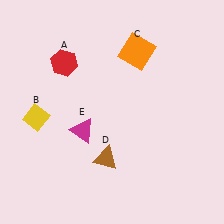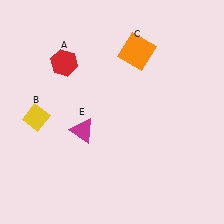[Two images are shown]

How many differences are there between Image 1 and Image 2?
There is 1 difference between the two images.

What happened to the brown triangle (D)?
The brown triangle (D) was removed in Image 2. It was in the bottom-left area of Image 1.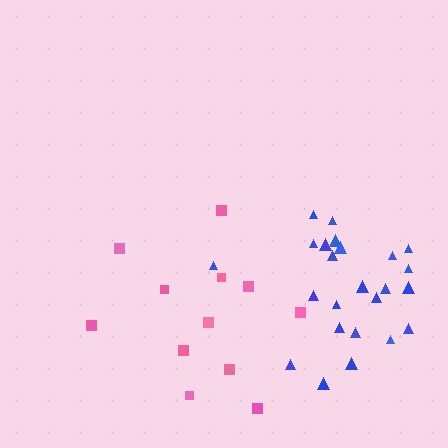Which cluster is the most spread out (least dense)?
Pink.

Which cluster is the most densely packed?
Blue.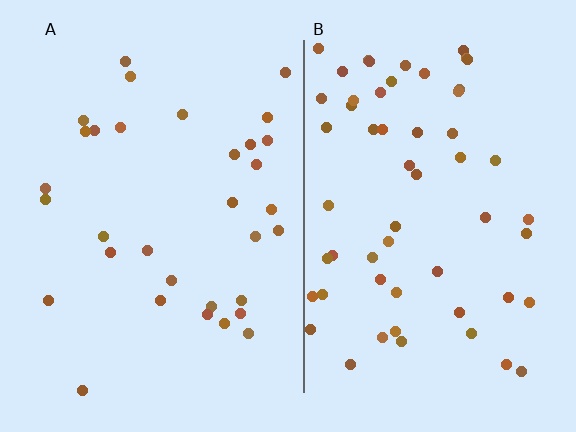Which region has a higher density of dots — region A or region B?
B (the right).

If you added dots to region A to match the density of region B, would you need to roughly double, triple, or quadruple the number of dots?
Approximately double.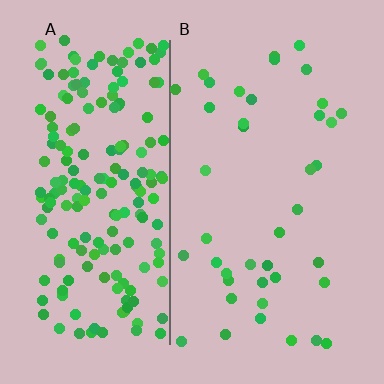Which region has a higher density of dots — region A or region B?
A (the left).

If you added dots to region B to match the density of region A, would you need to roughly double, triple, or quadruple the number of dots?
Approximately quadruple.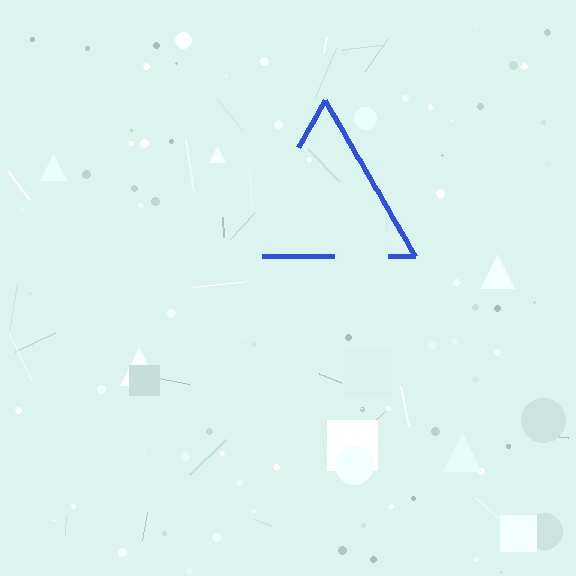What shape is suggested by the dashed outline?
The dashed outline suggests a triangle.